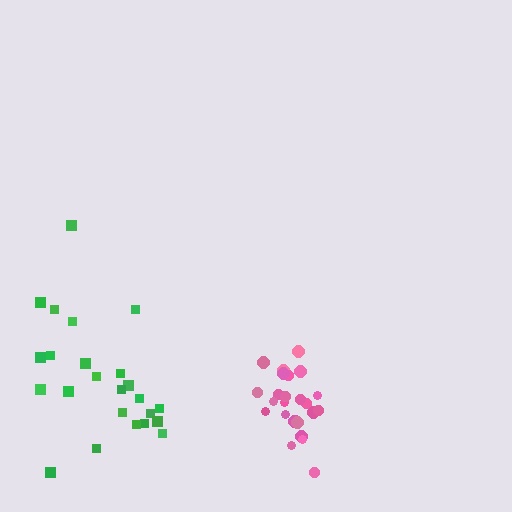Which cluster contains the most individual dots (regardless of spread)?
Pink (25).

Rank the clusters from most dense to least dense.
pink, green.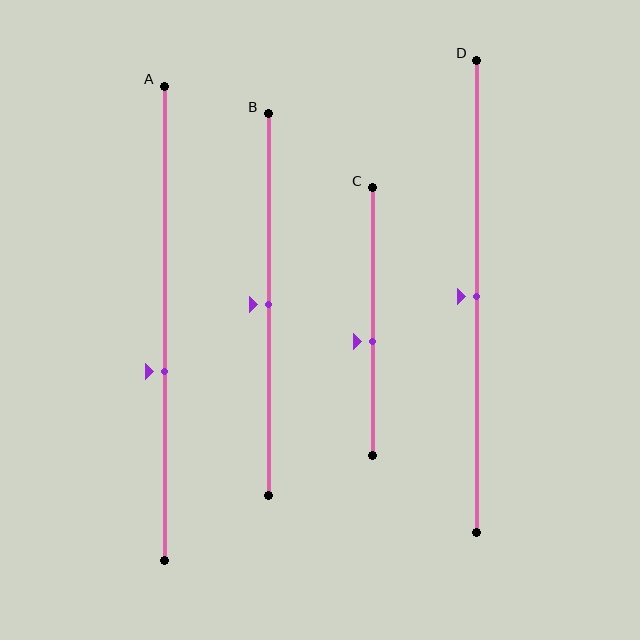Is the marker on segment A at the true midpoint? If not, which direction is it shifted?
No, the marker on segment A is shifted downward by about 10% of the segment length.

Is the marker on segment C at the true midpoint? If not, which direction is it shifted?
No, the marker on segment C is shifted downward by about 7% of the segment length.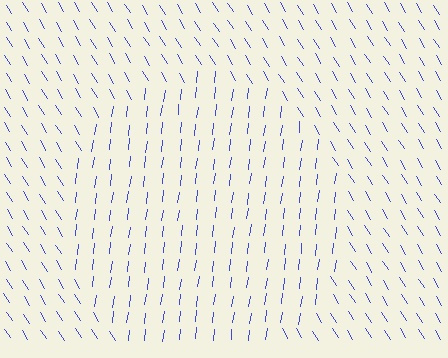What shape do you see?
I see a circle.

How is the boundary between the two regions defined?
The boundary is defined purely by a change in line orientation (approximately 39 degrees difference). All lines are the same color and thickness.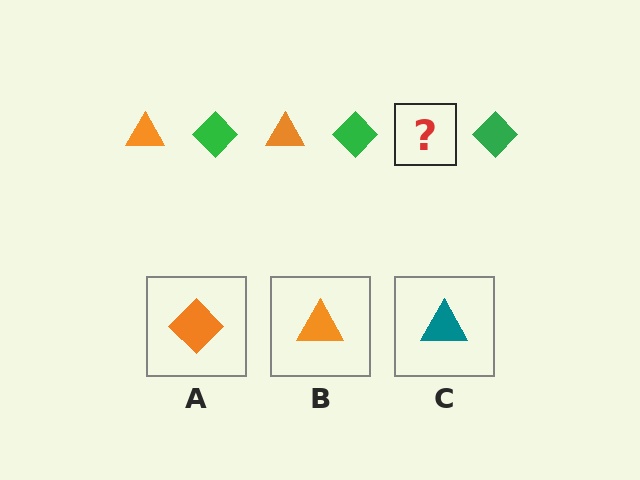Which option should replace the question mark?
Option B.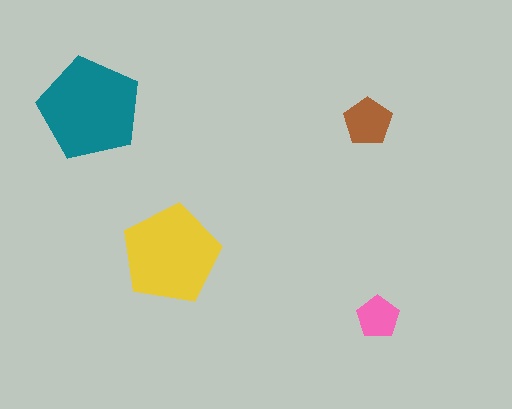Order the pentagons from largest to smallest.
the teal one, the yellow one, the brown one, the pink one.